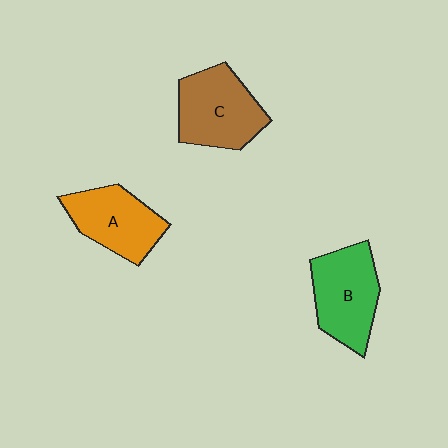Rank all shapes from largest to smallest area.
From largest to smallest: C (brown), B (green), A (orange).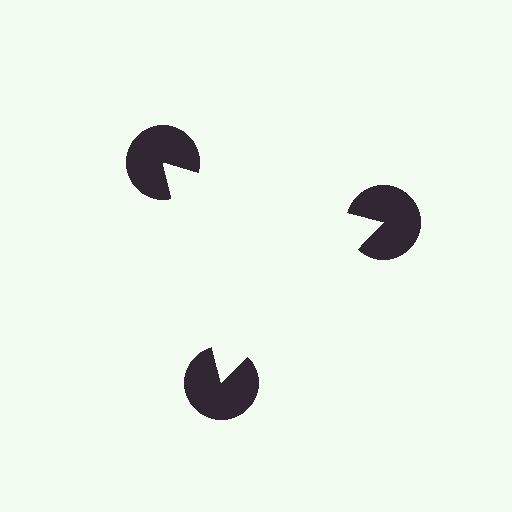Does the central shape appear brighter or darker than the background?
It typically appears slightly brighter than the background, even though no actual brightness change is drawn.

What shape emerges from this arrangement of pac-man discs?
An illusory triangle — its edges are inferred from the aligned wedge cuts in the pac-man discs, not physically drawn.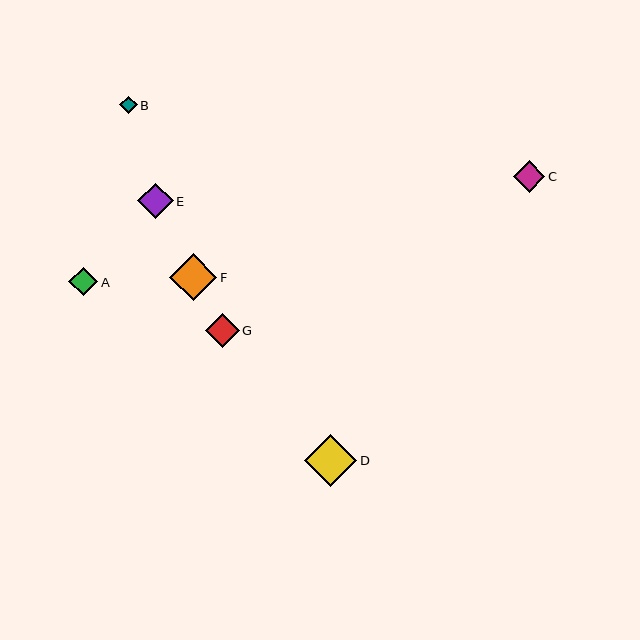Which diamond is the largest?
Diamond D is the largest with a size of approximately 52 pixels.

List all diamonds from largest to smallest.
From largest to smallest: D, F, E, G, C, A, B.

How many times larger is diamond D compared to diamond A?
Diamond D is approximately 1.8 times the size of diamond A.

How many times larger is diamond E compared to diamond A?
Diamond E is approximately 1.2 times the size of diamond A.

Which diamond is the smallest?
Diamond B is the smallest with a size of approximately 18 pixels.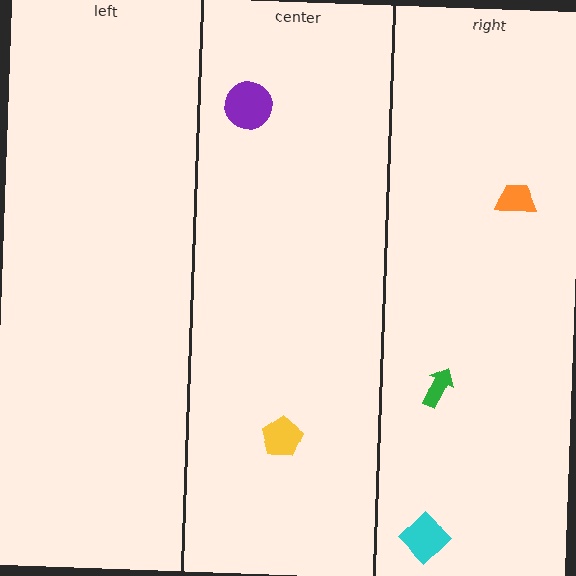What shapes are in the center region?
The yellow pentagon, the purple circle.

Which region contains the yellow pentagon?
The center region.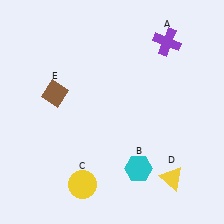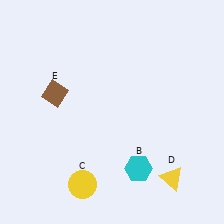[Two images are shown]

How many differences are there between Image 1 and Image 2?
There is 1 difference between the two images.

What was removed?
The purple cross (A) was removed in Image 2.